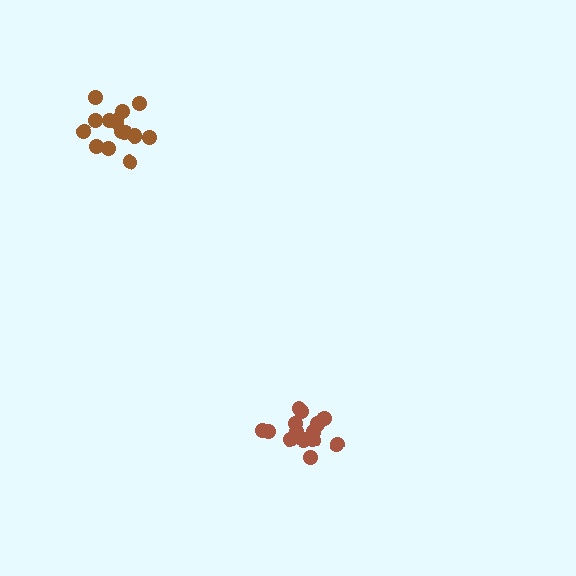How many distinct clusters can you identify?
There are 2 distinct clusters.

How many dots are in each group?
Group 1: 15 dots, Group 2: 16 dots (31 total).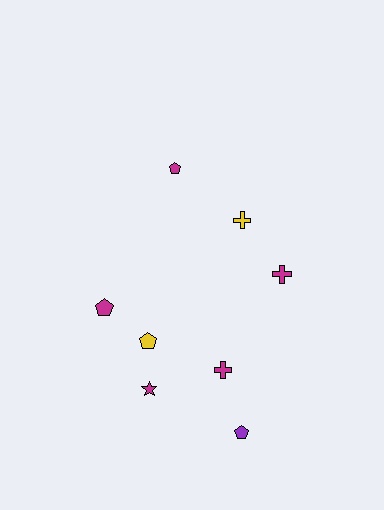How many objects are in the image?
There are 8 objects.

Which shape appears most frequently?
Pentagon, with 4 objects.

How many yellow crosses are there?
There is 1 yellow cross.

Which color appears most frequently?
Magenta, with 5 objects.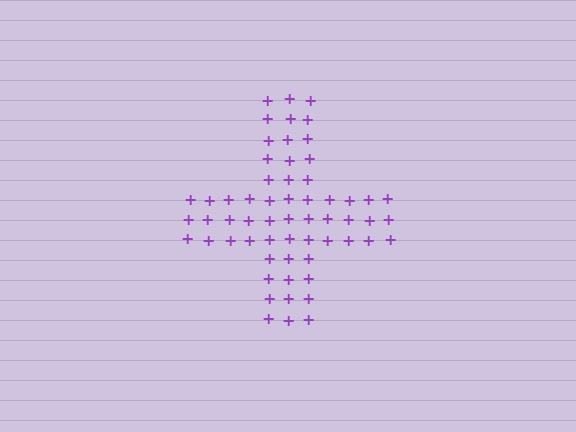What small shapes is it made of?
It is made of small plus signs.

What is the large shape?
The large shape is a cross.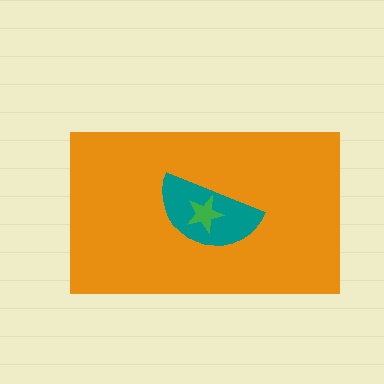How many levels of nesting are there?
3.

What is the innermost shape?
The green star.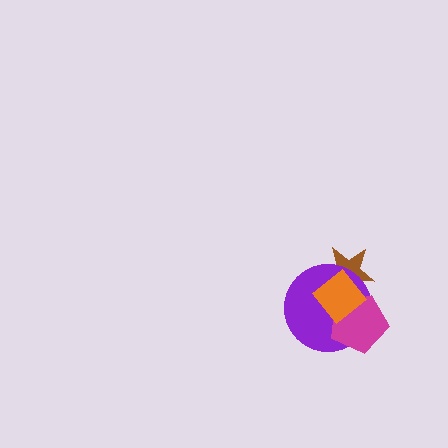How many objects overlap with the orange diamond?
3 objects overlap with the orange diamond.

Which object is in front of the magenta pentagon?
The orange diamond is in front of the magenta pentagon.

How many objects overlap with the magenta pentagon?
3 objects overlap with the magenta pentagon.